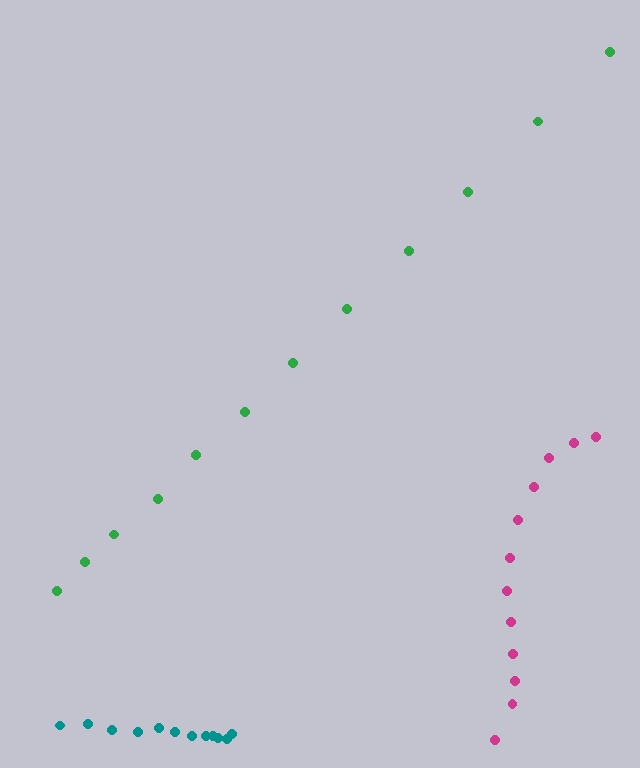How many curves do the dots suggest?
There are 3 distinct paths.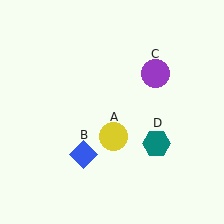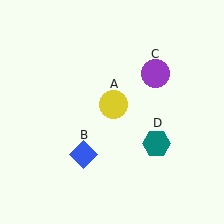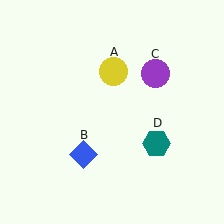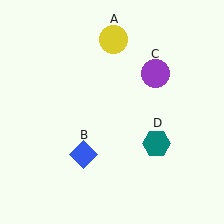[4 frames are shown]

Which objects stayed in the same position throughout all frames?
Blue diamond (object B) and purple circle (object C) and teal hexagon (object D) remained stationary.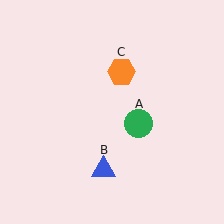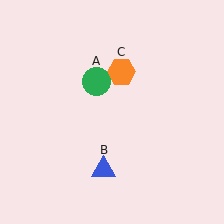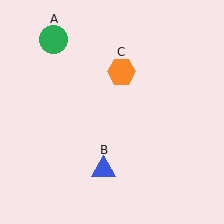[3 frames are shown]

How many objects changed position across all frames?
1 object changed position: green circle (object A).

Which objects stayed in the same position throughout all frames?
Blue triangle (object B) and orange hexagon (object C) remained stationary.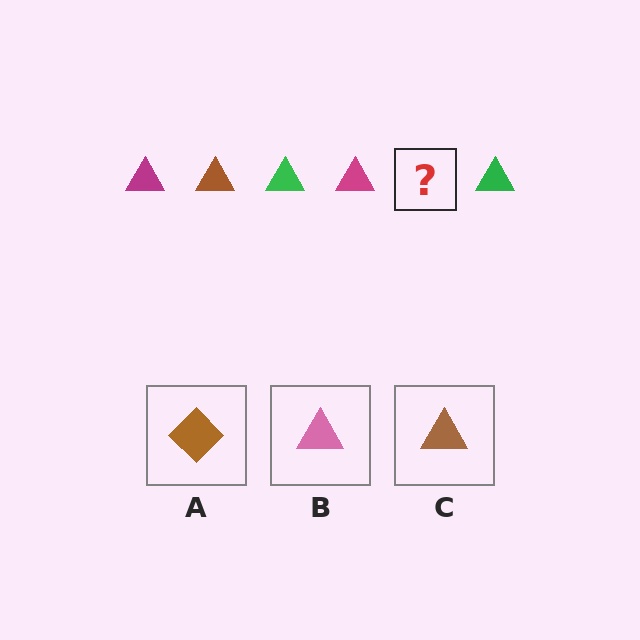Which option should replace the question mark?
Option C.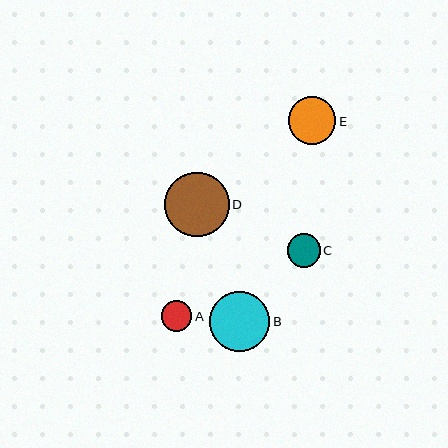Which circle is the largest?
Circle D is the largest with a size of approximately 65 pixels.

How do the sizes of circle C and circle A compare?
Circle C and circle A are approximately the same size.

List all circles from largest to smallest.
From largest to smallest: D, B, E, C, A.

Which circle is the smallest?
Circle A is the smallest with a size of approximately 31 pixels.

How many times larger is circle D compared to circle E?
Circle D is approximately 1.4 times the size of circle E.